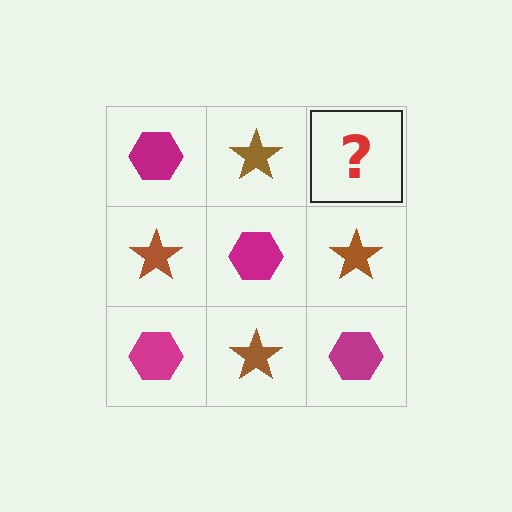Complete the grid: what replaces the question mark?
The question mark should be replaced with a magenta hexagon.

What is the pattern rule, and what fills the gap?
The rule is that it alternates magenta hexagon and brown star in a checkerboard pattern. The gap should be filled with a magenta hexagon.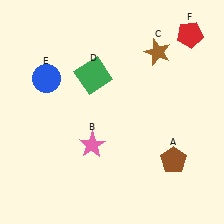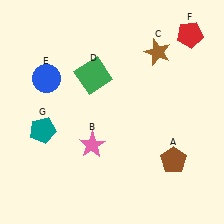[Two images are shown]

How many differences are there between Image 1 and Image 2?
There is 1 difference between the two images.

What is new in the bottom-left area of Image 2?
A teal pentagon (G) was added in the bottom-left area of Image 2.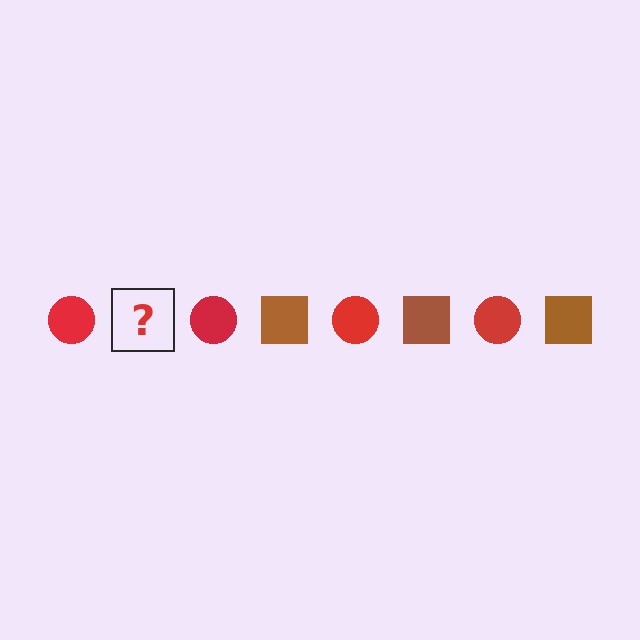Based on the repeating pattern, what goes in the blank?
The blank should be a brown square.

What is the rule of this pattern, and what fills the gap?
The rule is that the pattern alternates between red circle and brown square. The gap should be filled with a brown square.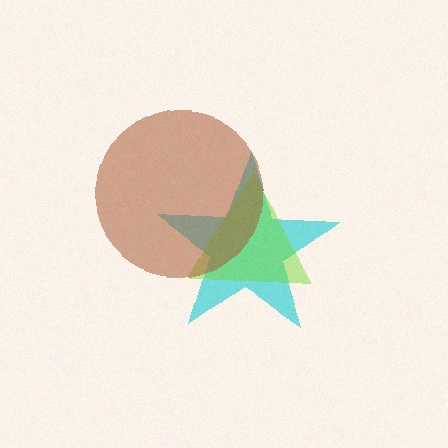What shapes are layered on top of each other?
The layered shapes are: a cyan star, a lime triangle, a brown circle.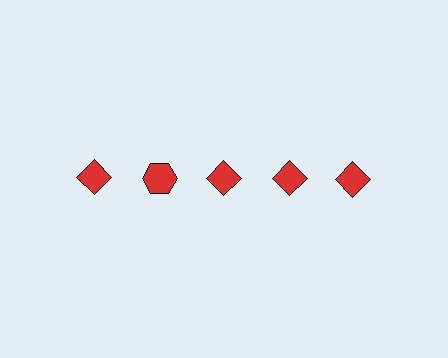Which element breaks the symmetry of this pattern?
The red hexagon in the top row, second from left column breaks the symmetry. All other shapes are red diamonds.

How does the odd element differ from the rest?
It has a different shape: hexagon instead of diamond.